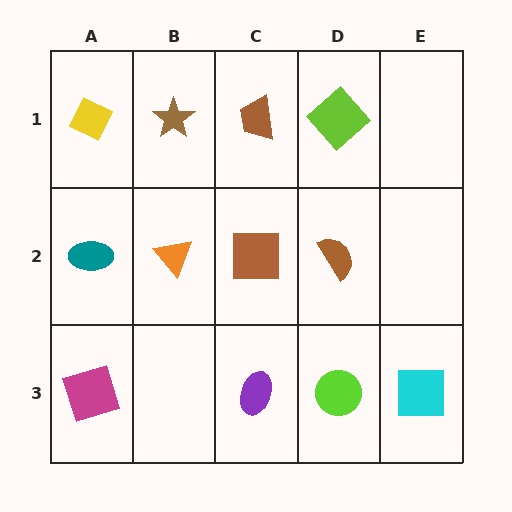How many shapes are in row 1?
4 shapes.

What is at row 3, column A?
A magenta square.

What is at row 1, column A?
A yellow diamond.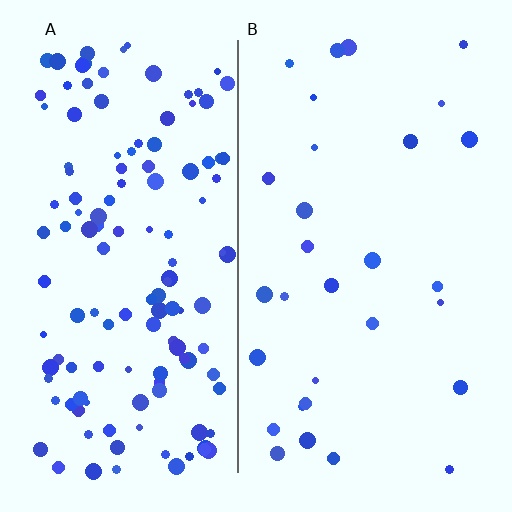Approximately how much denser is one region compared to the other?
Approximately 4.4× — region A over region B.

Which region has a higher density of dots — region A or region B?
A (the left).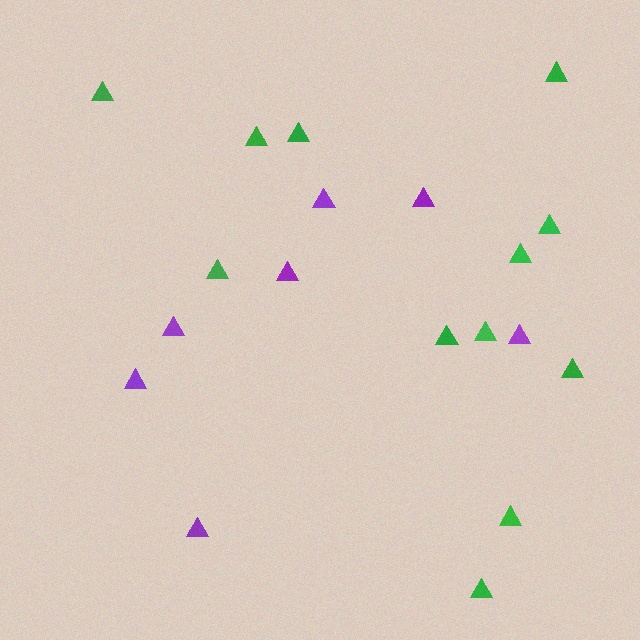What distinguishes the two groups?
There are 2 groups: one group of purple triangles (7) and one group of green triangles (12).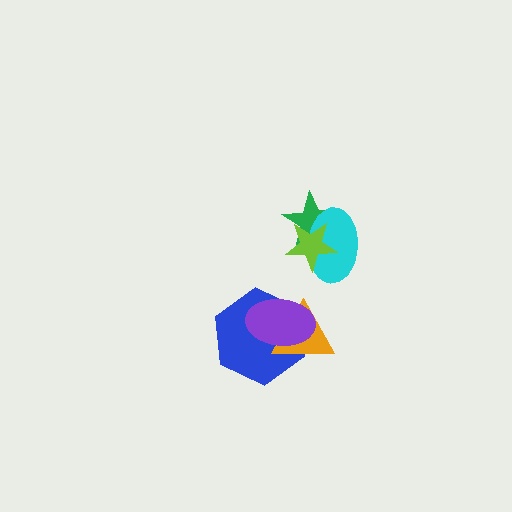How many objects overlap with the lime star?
2 objects overlap with the lime star.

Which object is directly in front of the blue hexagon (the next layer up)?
The orange triangle is directly in front of the blue hexagon.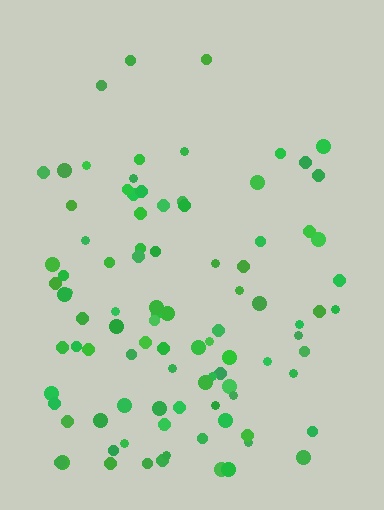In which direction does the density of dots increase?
From top to bottom, with the bottom side densest.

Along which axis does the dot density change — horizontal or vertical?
Vertical.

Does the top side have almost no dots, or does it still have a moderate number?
Still a moderate number, just noticeably fewer than the bottom.